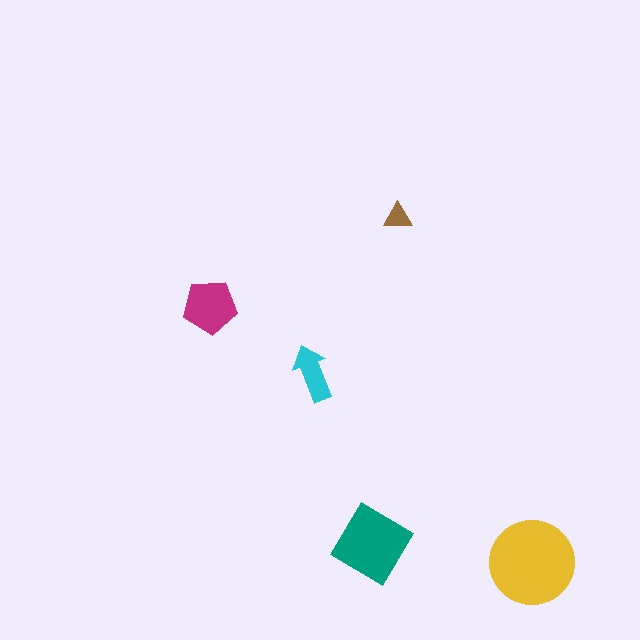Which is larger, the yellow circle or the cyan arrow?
The yellow circle.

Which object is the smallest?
The brown triangle.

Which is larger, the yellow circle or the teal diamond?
The yellow circle.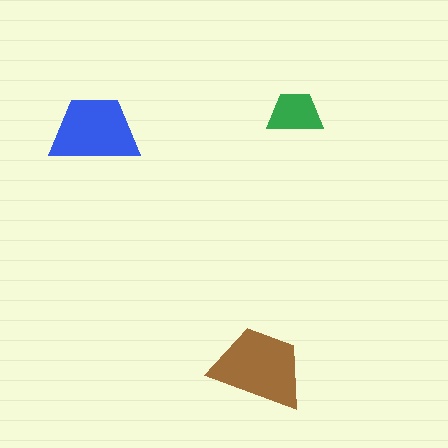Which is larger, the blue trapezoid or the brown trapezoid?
The brown one.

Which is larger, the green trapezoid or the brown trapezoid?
The brown one.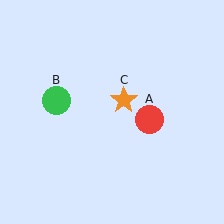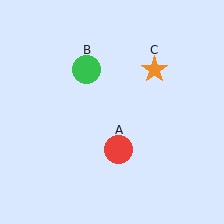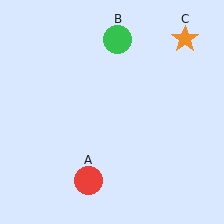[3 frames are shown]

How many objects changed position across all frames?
3 objects changed position: red circle (object A), green circle (object B), orange star (object C).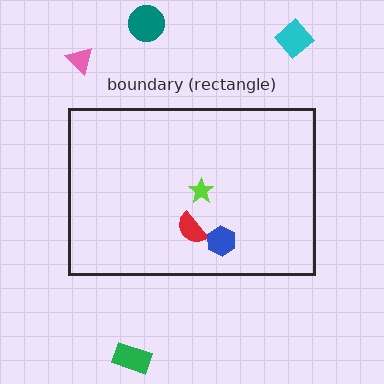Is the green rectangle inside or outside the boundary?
Outside.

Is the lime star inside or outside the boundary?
Inside.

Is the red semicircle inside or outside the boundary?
Inside.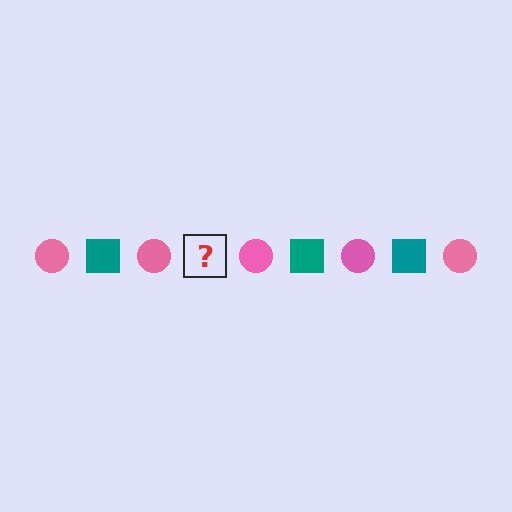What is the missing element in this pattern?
The missing element is a teal square.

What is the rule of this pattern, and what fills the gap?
The rule is that the pattern alternates between pink circle and teal square. The gap should be filled with a teal square.